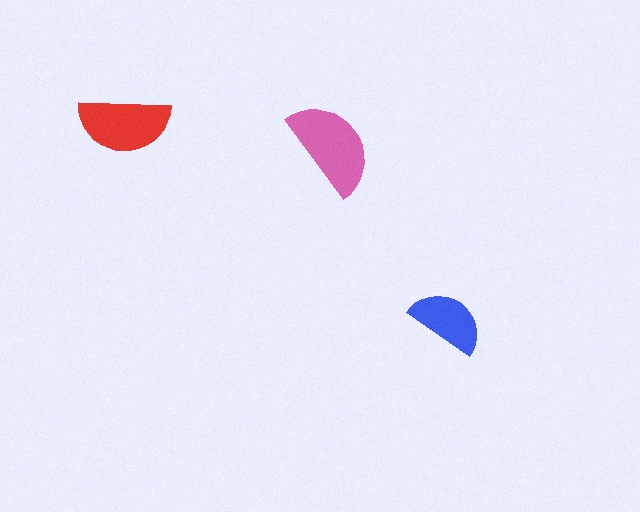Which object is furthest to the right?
The blue semicircle is rightmost.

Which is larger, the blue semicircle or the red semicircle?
The red one.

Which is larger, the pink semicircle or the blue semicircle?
The pink one.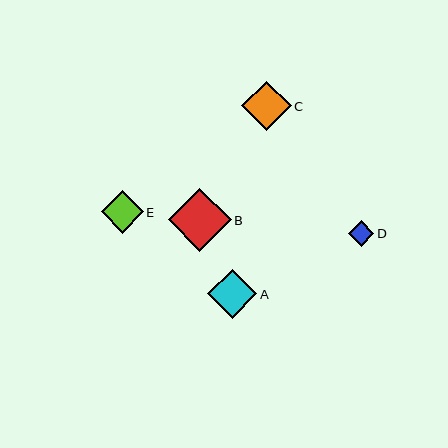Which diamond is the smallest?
Diamond D is the smallest with a size of approximately 26 pixels.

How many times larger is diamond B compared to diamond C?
Diamond B is approximately 1.3 times the size of diamond C.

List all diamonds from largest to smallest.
From largest to smallest: B, C, A, E, D.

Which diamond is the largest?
Diamond B is the largest with a size of approximately 63 pixels.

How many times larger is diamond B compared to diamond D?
Diamond B is approximately 2.5 times the size of diamond D.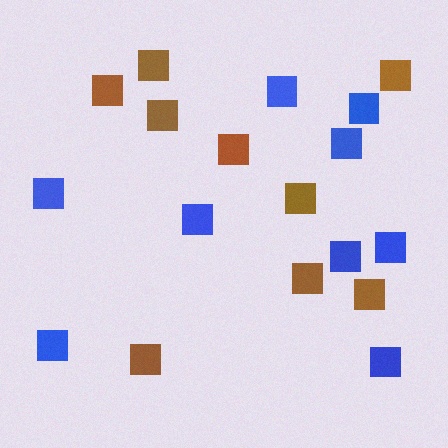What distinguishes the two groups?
There are 2 groups: one group of blue squares (9) and one group of brown squares (9).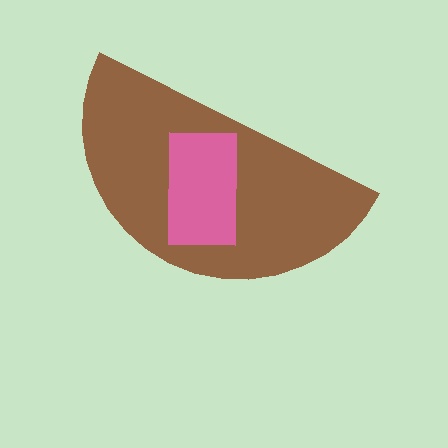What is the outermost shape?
The brown semicircle.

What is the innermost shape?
The pink rectangle.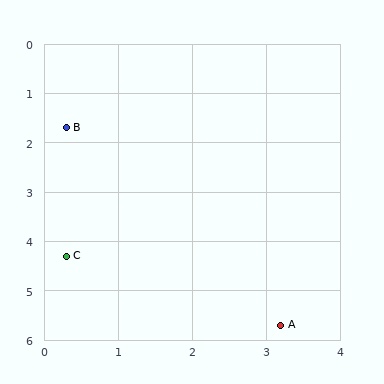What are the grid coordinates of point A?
Point A is at approximately (3.2, 5.7).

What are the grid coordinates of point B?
Point B is at approximately (0.3, 1.7).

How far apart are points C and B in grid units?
Points C and B are about 2.6 grid units apart.